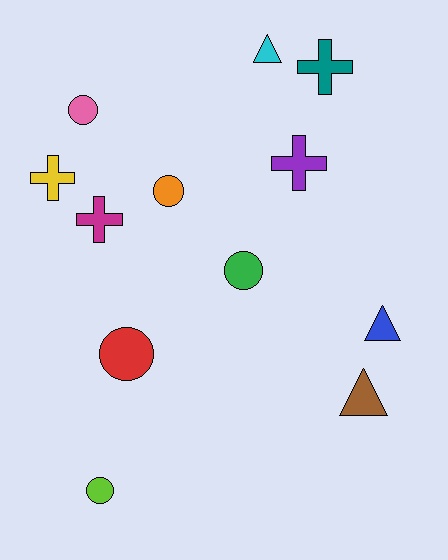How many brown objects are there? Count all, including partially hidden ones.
There is 1 brown object.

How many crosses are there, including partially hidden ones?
There are 4 crosses.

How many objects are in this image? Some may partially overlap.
There are 12 objects.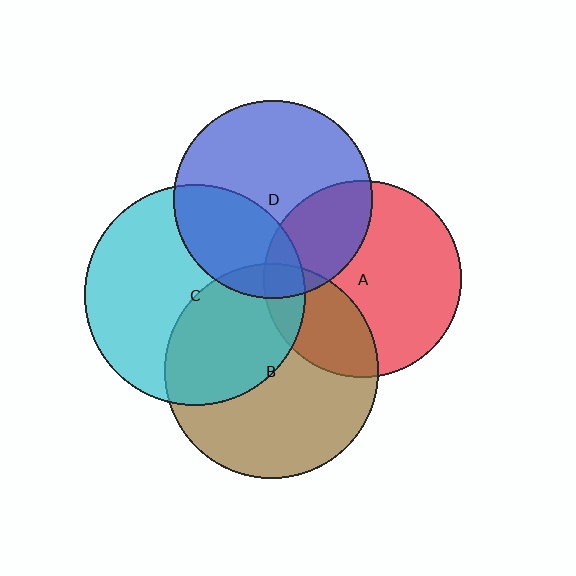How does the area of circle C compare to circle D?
Approximately 1.2 times.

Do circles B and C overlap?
Yes.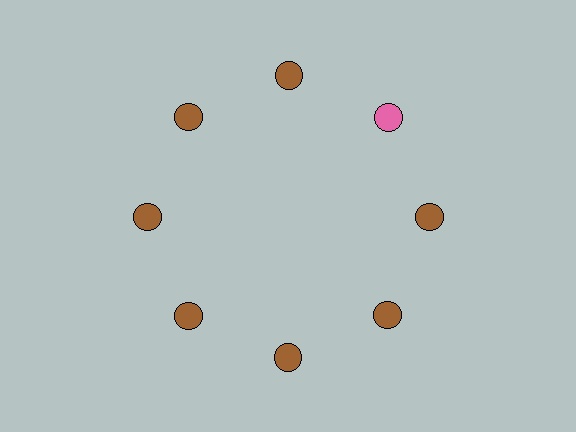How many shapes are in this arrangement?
There are 8 shapes arranged in a ring pattern.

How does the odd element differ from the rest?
It has a different color: pink instead of brown.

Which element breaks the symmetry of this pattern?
The pink circle at roughly the 2 o'clock position breaks the symmetry. All other shapes are brown circles.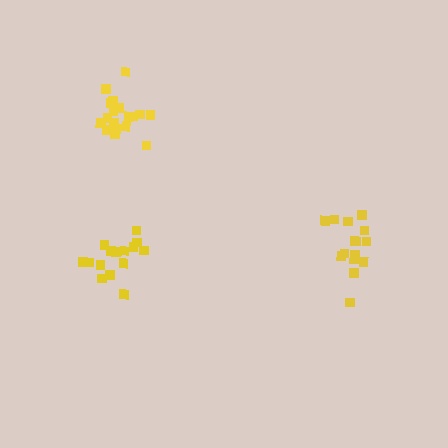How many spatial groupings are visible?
There are 3 spatial groupings.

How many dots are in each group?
Group 1: 15 dots, Group 2: 15 dots, Group 3: 18 dots (48 total).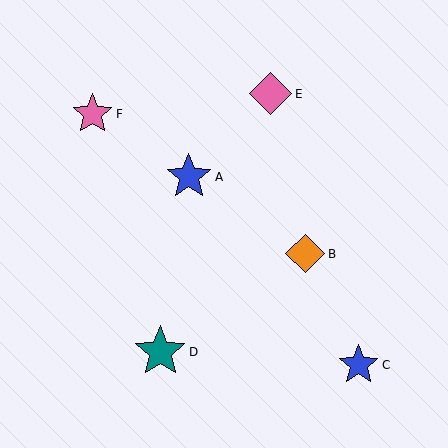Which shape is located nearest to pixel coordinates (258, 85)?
The pink diamond (labeled E) at (271, 94) is nearest to that location.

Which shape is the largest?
The teal star (labeled D) is the largest.